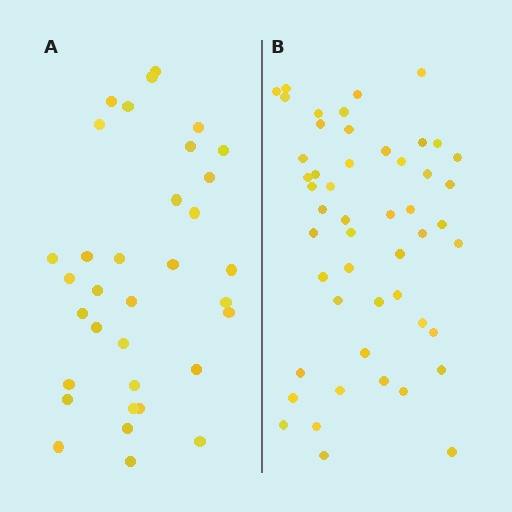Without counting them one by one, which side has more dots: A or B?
Region B (the right region) has more dots.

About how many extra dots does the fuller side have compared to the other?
Region B has approximately 15 more dots than region A.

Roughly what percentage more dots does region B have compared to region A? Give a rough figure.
About 45% more.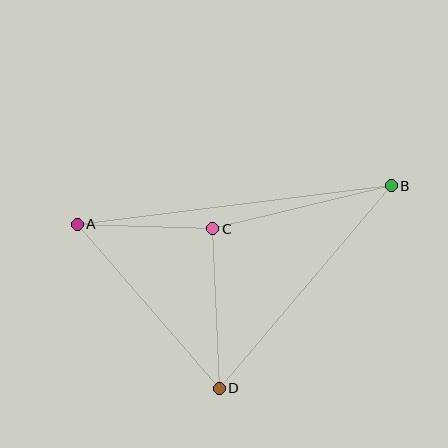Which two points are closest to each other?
Points A and C are closest to each other.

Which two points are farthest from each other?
Points A and B are farthest from each other.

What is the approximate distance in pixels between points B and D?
The distance between B and D is approximately 266 pixels.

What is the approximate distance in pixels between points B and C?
The distance between B and C is approximately 184 pixels.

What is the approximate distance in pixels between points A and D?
The distance between A and D is approximately 217 pixels.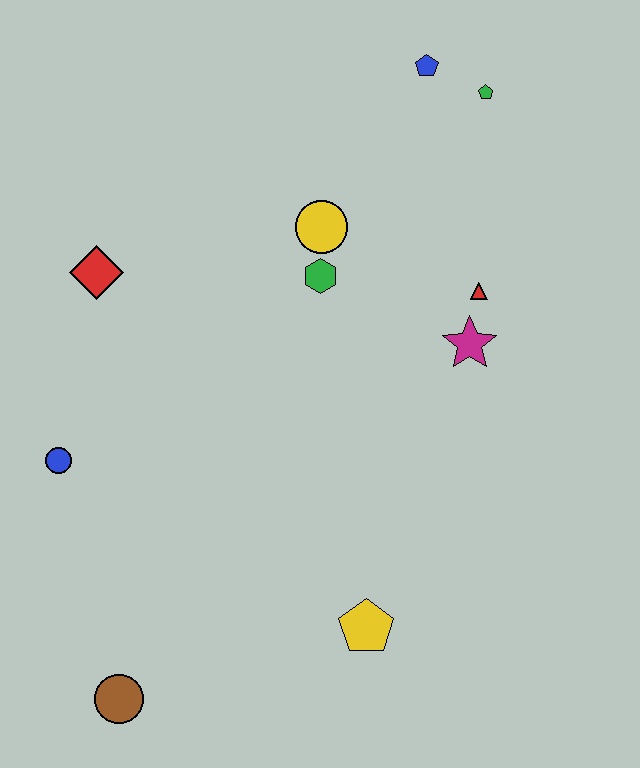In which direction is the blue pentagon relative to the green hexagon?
The blue pentagon is above the green hexagon.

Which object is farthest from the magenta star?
The brown circle is farthest from the magenta star.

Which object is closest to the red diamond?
The blue circle is closest to the red diamond.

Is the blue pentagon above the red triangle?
Yes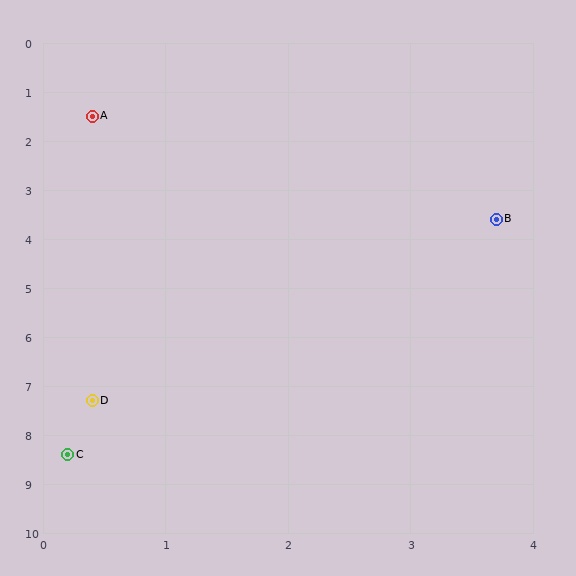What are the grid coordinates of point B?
Point B is at approximately (3.7, 3.6).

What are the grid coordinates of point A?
Point A is at approximately (0.4, 1.5).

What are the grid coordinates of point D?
Point D is at approximately (0.4, 7.3).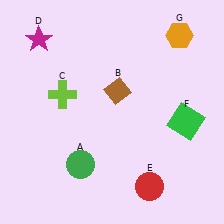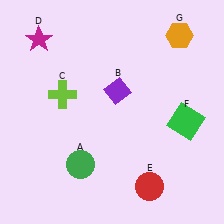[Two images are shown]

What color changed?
The diamond (B) changed from brown in Image 1 to purple in Image 2.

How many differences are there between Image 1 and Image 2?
There is 1 difference between the two images.